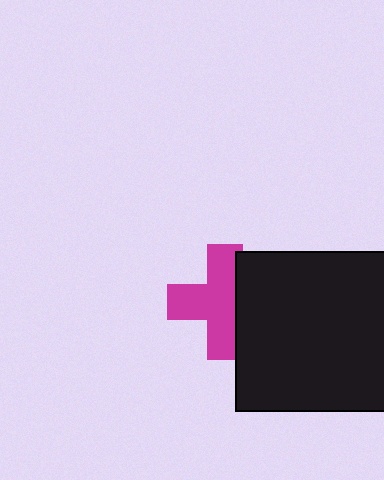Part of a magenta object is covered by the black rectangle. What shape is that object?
It is a cross.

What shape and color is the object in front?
The object in front is a black rectangle.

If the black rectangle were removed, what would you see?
You would see the complete magenta cross.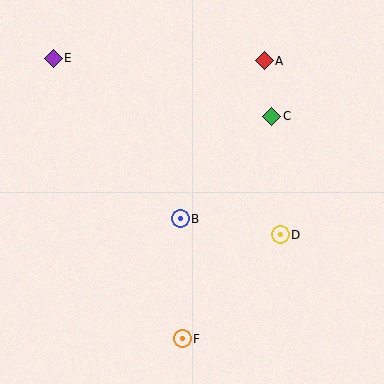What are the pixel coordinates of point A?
Point A is at (264, 61).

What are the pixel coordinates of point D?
Point D is at (280, 235).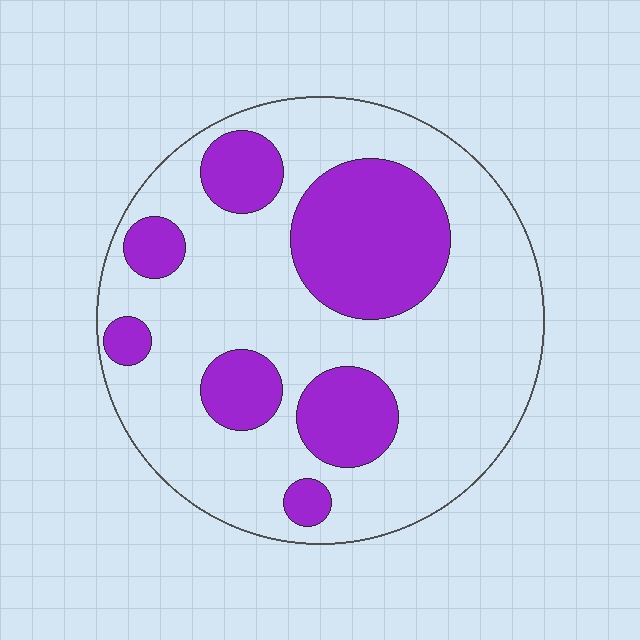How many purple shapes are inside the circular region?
7.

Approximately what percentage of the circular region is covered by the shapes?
Approximately 30%.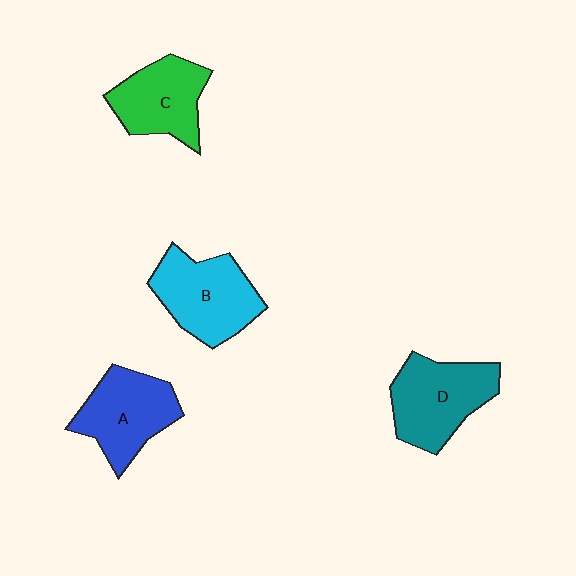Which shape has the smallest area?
Shape C (green).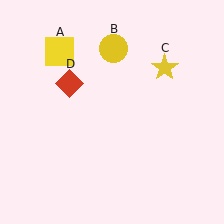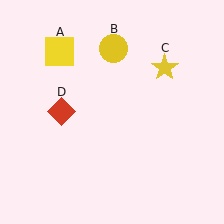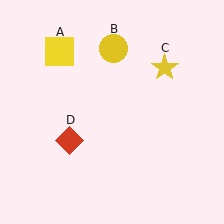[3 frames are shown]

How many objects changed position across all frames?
1 object changed position: red diamond (object D).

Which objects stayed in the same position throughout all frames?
Yellow square (object A) and yellow circle (object B) and yellow star (object C) remained stationary.